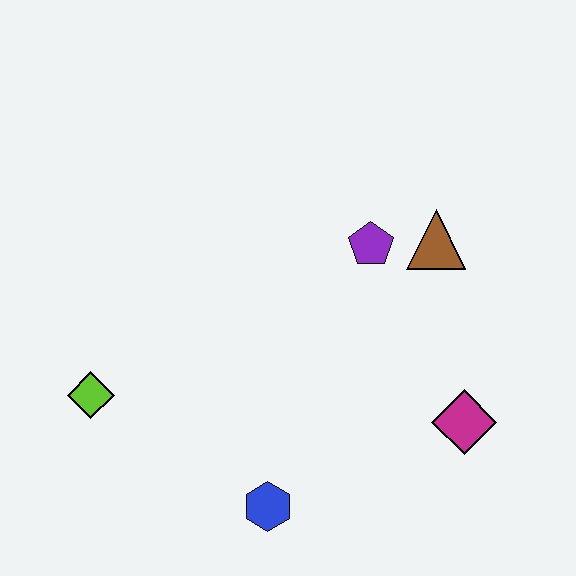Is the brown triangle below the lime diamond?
No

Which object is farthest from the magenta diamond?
The lime diamond is farthest from the magenta diamond.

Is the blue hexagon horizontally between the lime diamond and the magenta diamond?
Yes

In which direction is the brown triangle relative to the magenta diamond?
The brown triangle is above the magenta diamond.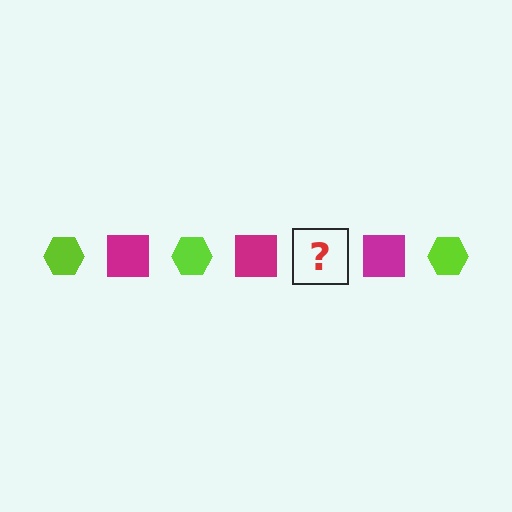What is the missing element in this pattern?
The missing element is a lime hexagon.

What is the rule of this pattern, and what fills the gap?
The rule is that the pattern alternates between lime hexagon and magenta square. The gap should be filled with a lime hexagon.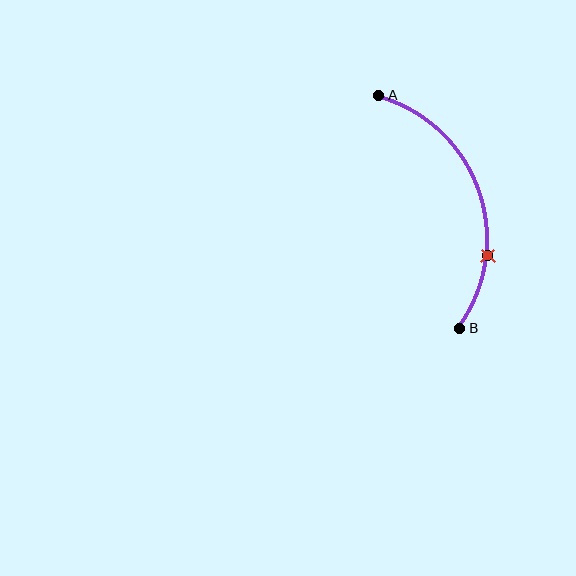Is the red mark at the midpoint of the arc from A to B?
No. The red mark lies on the arc but is closer to endpoint B. The arc midpoint would be at the point on the curve equidistant along the arc from both A and B.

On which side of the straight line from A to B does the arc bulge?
The arc bulges to the right of the straight line connecting A and B.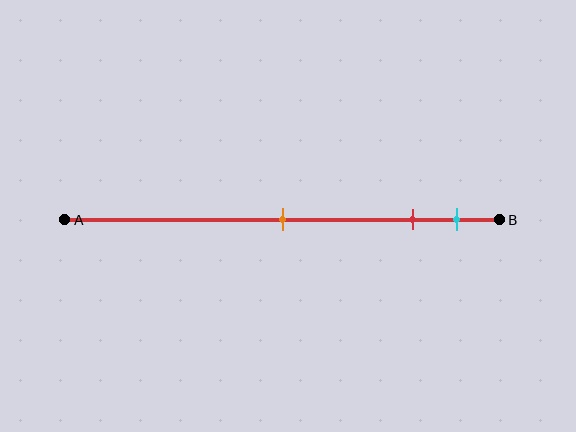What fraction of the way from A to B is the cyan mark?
The cyan mark is approximately 90% (0.9) of the way from A to B.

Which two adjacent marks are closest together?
The red and cyan marks are the closest adjacent pair.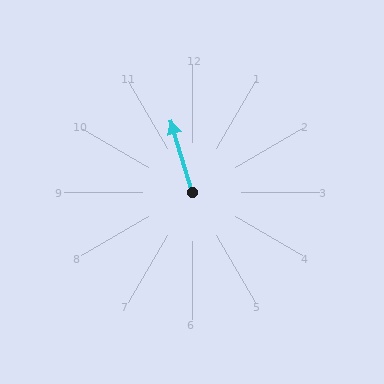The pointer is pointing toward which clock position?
Roughly 11 o'clock.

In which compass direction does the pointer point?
North.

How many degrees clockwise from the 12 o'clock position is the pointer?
Approximately 344 degrees.